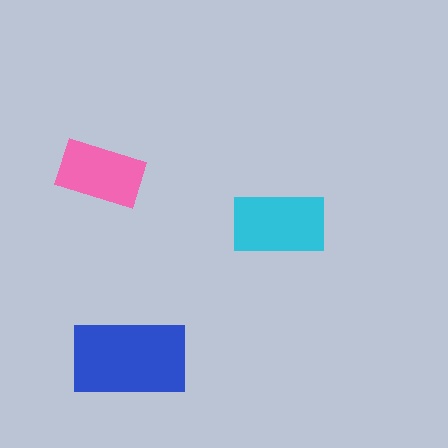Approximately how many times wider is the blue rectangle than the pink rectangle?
About 1.5 times wider.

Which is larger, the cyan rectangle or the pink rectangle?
The cyan one.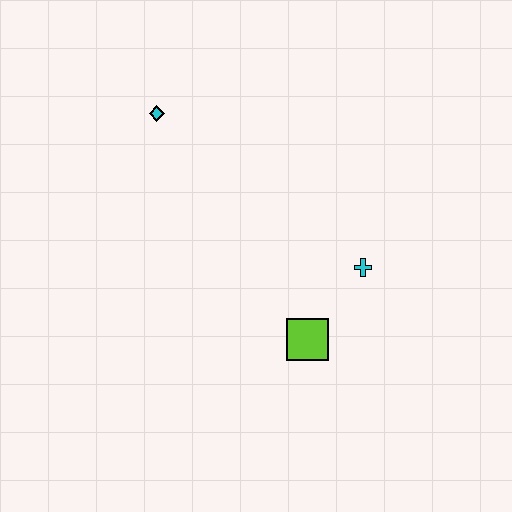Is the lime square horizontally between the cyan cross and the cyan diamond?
Yes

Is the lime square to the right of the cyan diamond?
Yes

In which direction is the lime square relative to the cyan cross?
The lime square is below the cyan cross.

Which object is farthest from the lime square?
The cyan diamond is farthest from the lime square.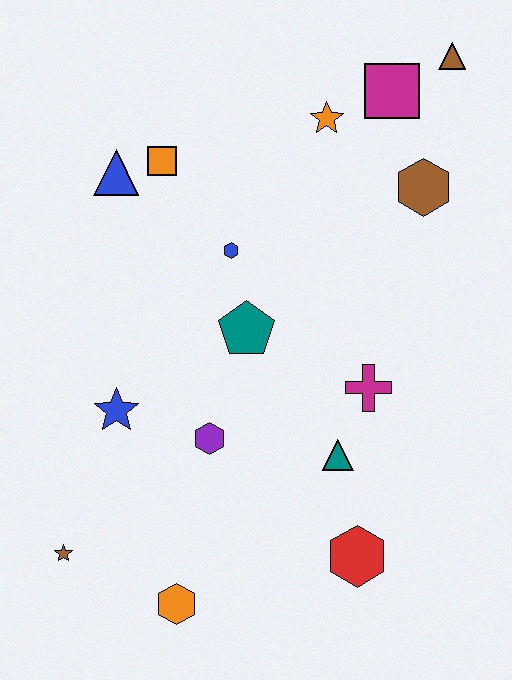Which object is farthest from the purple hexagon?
The brown triangle is farthest from the purple hexagon.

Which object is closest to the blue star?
The purple hexagon is closest to the blue star.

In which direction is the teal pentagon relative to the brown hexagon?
The teal pentagon is to the left of the brown hexagon.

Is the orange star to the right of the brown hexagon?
No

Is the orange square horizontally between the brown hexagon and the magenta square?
No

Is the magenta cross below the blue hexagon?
Yes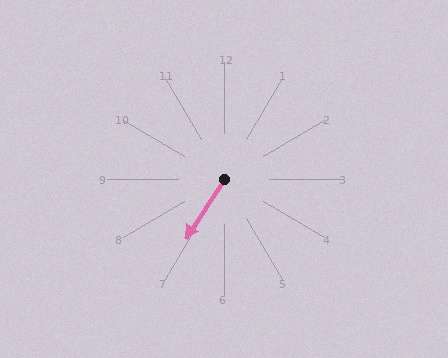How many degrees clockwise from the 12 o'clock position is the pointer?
Approximately 213 degrees.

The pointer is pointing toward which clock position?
Roughly 7 o'clock.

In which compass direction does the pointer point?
Southwest.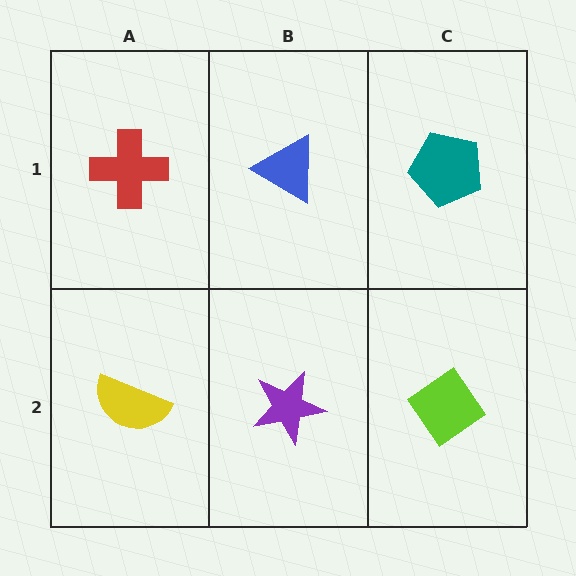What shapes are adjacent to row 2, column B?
A blue triangle (row 1, column B), a yellow semicircle (row 2, column A), a lime diamond (row 2, column C).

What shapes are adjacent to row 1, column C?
A lime diamond (row 2, column C), a blue triangle (row 1, column B).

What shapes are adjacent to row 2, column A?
A red cross (row 1, column A), a purple star (row 2, column B).